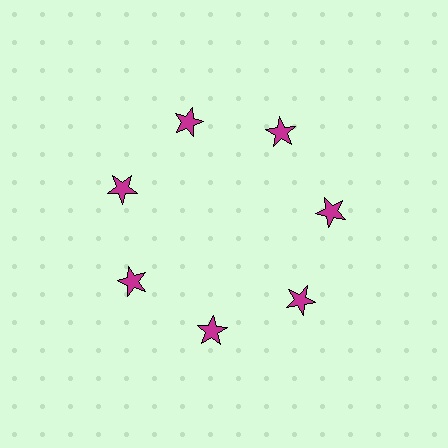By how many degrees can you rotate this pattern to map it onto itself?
The pattern maps onto itself every 51 degrees of rotation.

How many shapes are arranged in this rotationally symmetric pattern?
There are 7 shapes, arranged in 7 groups of 1.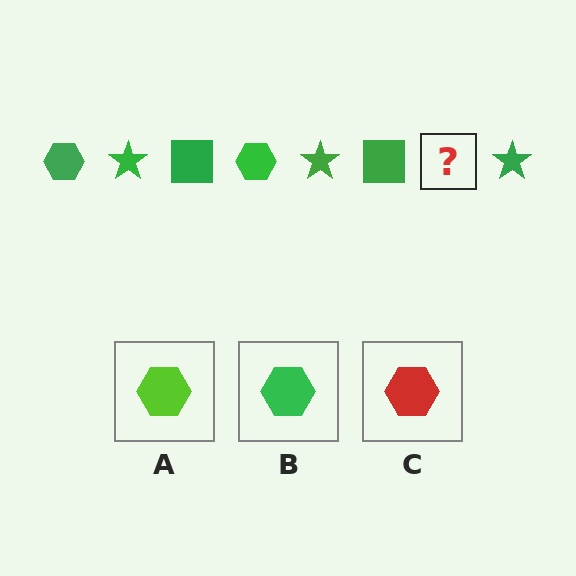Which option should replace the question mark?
Option B.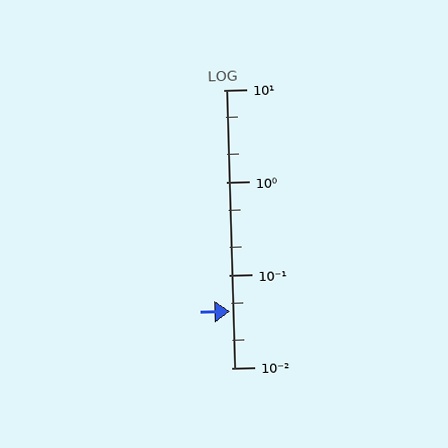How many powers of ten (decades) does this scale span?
The scale spans 3 decades, from 0.01 to 10.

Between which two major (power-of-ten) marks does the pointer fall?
The pointer is between 0.01 and 0.1.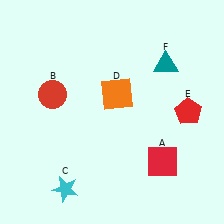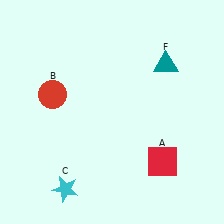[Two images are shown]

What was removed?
The red pentagon (E), the orange square (D) were removed in Image 2.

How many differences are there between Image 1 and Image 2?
There are 2 differences between the two images.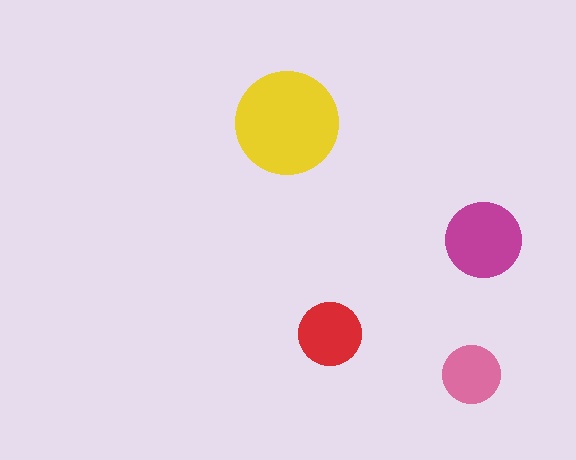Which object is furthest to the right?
The magenta circle is rightmost.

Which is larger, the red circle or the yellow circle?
The yellow one.